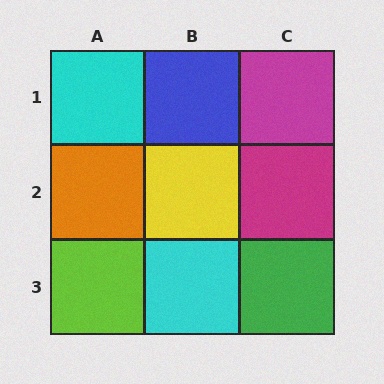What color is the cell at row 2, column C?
Magenta.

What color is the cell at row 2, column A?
Orange.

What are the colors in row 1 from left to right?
Cyan, blue, magenta.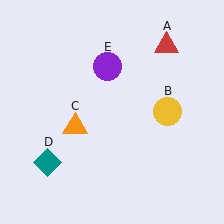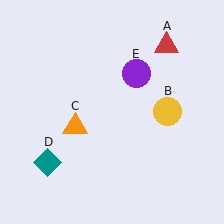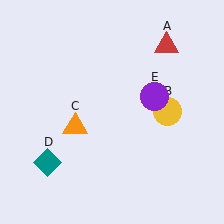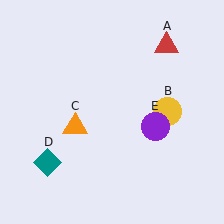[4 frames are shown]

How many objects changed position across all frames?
1 object changed position: purple circle (object E).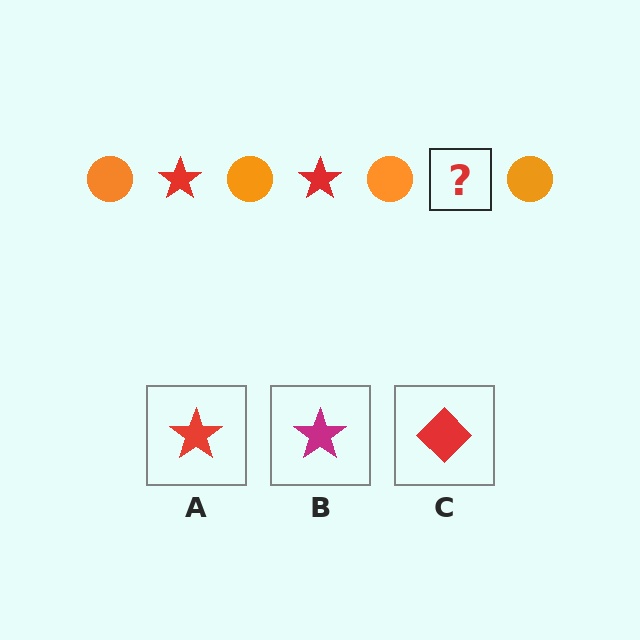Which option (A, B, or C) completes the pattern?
A.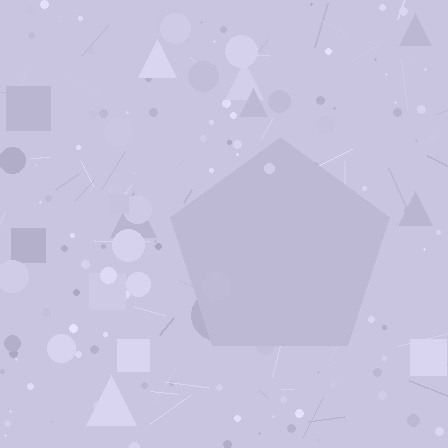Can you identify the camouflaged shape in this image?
The camouflaged shape is a pentagon.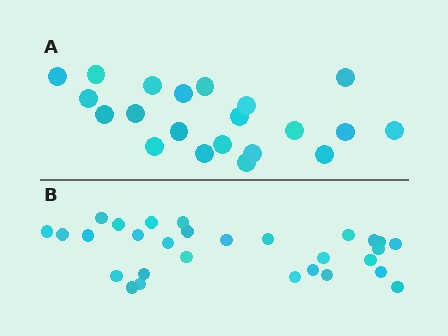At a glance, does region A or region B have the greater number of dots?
Region B (the bottom region) has more dots.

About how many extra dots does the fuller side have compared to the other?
Region B has roughly 8 or so more dots than region A.